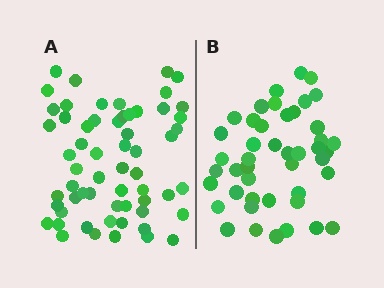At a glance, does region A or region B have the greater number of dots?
Region A (the left region) has more dots.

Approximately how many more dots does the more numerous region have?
Region A has approximately 15 more dots than region B.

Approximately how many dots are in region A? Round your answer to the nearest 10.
About 60 dots.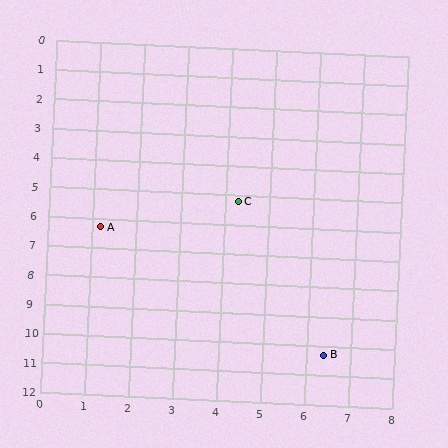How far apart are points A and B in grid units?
Points A and B are about 6.6 grid units apart.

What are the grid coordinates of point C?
Point C is at approximately (4.3, 5.2).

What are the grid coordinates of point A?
Point A is at approximately (1.2, 6.3).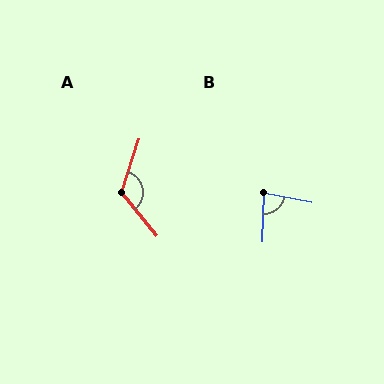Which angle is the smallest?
B, at approximately 81 degrees.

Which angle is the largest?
A, at approximately 122 degrees.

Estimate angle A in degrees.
Approximately 122 degrees.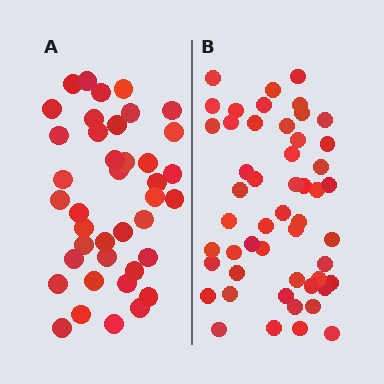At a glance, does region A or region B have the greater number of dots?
Region B (the right region) has more dots.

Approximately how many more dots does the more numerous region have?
Region B has roughly 12 or so more dots than region A.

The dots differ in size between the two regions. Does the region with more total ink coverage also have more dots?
No. Region A has more total ink coverage because its dots are larger, but region B actually contains more individual dots. Total area can be misleading — the number of items is what matters here.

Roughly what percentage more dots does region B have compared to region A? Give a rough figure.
About 30% more.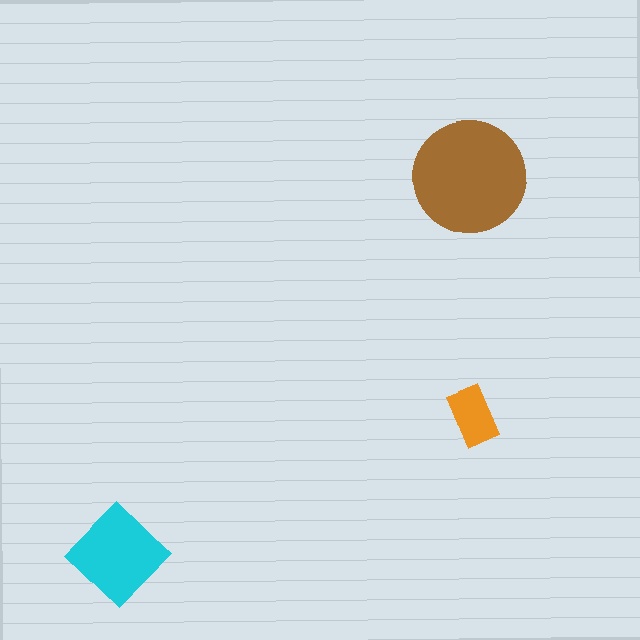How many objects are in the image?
There are 3 objects in the image.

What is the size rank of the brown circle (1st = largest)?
1st.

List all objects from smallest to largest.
The orange rectangle, the cyan diamond, the brown circle.